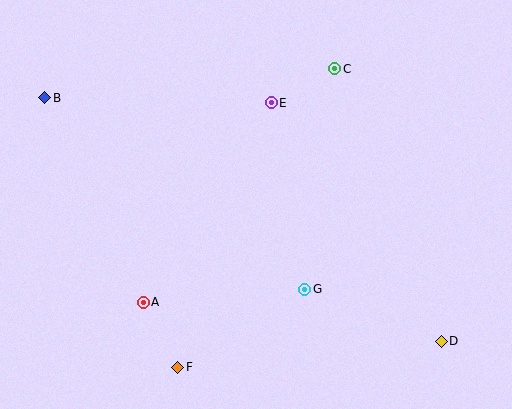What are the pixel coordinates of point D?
Point D is at (441, 341).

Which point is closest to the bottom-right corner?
Point D is closest to the bottom-right corner.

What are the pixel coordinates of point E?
Point E is at (271, 103).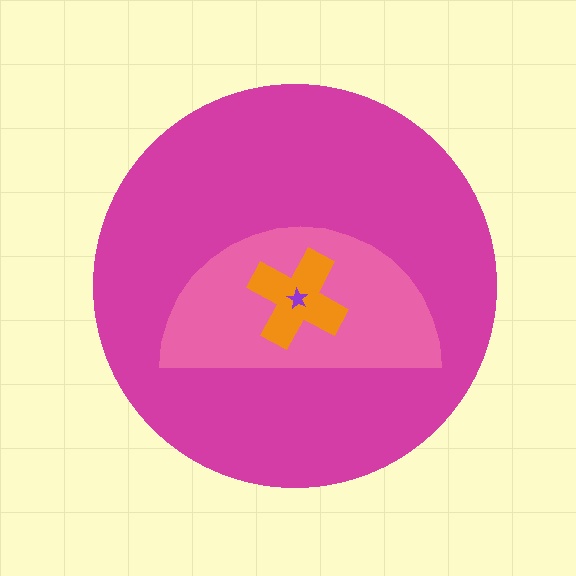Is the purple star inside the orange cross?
Yes.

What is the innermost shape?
The purple star.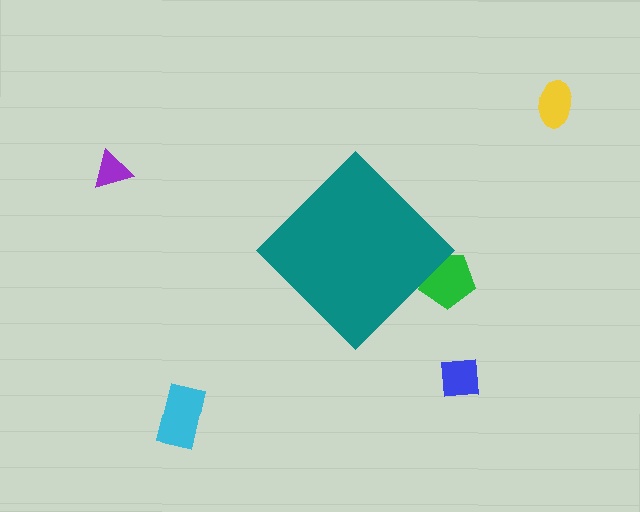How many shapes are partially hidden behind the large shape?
1 shape is partially hidden.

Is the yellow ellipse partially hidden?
No, the yellow ellipse is fully visible.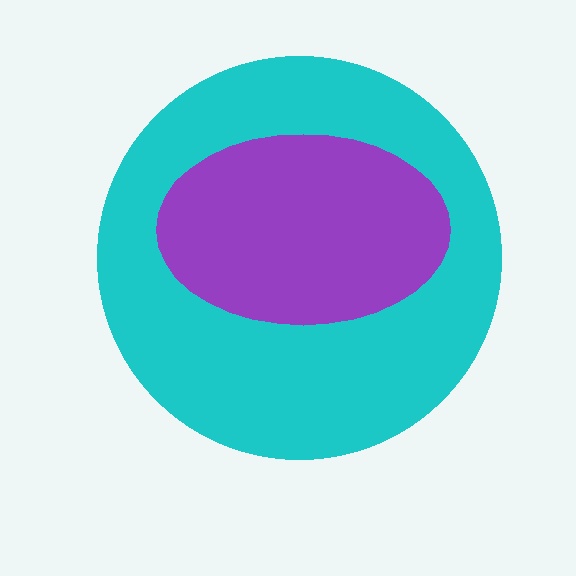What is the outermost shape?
The cyan circle.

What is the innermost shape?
The purple ellipse.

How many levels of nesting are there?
2.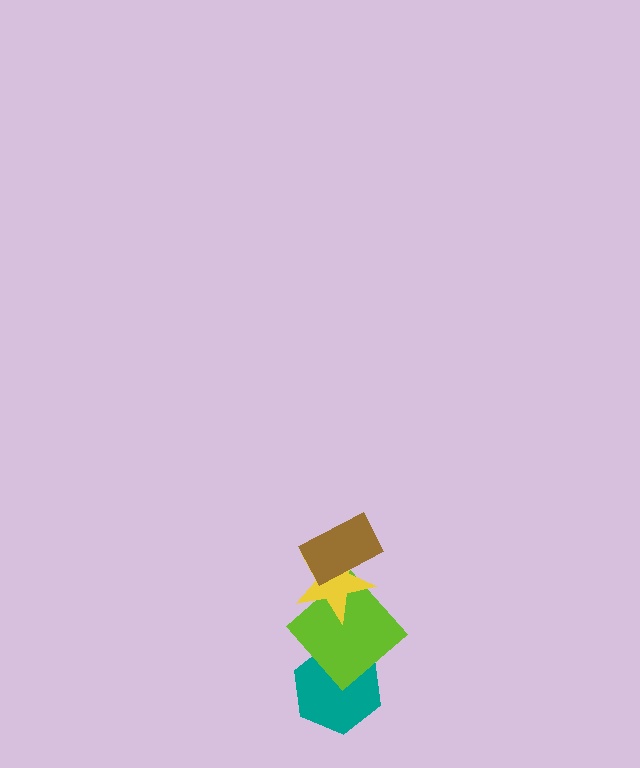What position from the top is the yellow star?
The yellow star is 2nd from the top.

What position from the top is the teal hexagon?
The teal hexagon is 4th from the top.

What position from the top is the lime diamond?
The lime diamond is 3rd from the top.